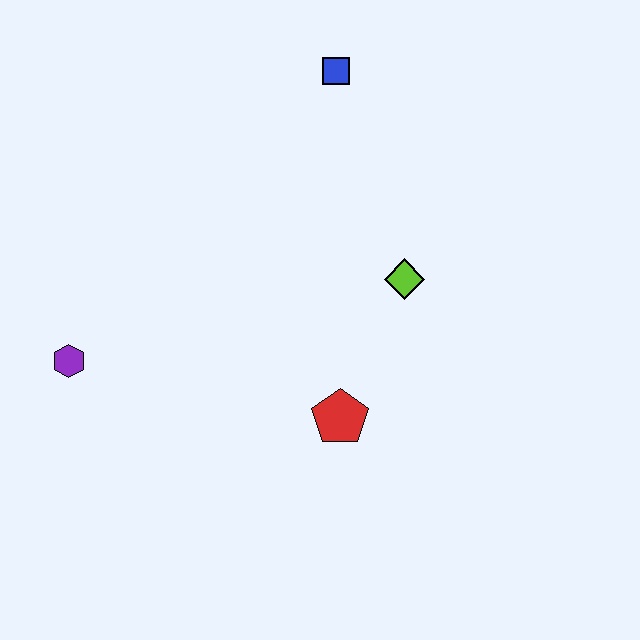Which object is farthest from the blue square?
The purple hexagon is farthest from the blue square.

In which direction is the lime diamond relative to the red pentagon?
The lime diamond is above the red pentagon.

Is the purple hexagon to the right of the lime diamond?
No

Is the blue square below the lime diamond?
No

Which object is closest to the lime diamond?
The red pentagon is closest to the lime diamond.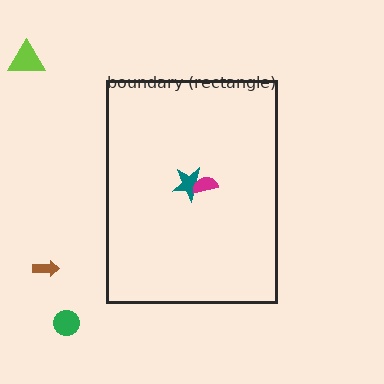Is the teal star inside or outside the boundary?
Inside.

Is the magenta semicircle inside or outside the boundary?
Inside.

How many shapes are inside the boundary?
2 inside, 3 outside.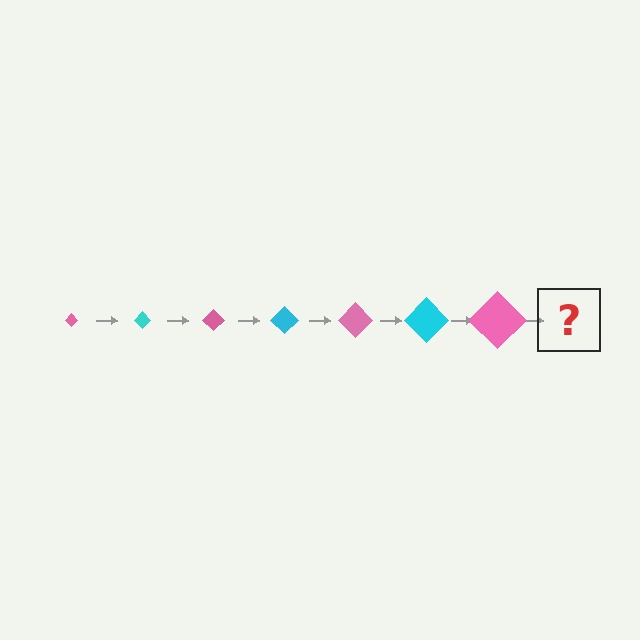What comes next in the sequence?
The next element should be a cyan diamond, larger than the previous one.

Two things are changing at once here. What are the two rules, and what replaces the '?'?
The two rules are that the diamond grows larger each step and the color cycles through pink and cyan. The '?' should be a cyan diamond, larger than the previous one.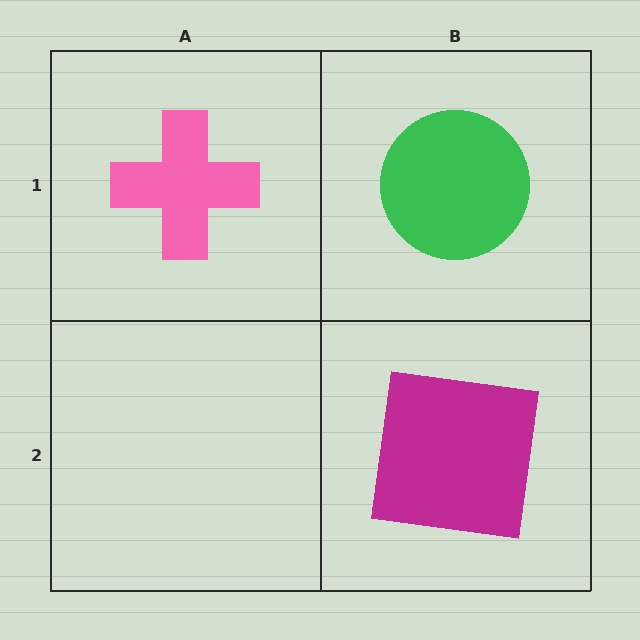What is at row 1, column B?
A green circle.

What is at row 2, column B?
A magenta square.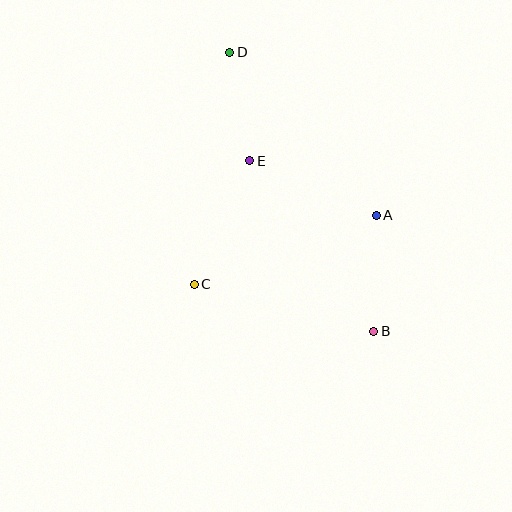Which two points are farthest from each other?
Points B and D are farthest from each other.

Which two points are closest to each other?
Points D and E are closest to each other.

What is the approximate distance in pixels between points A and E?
The distance between A and E is approximately 138 pixels.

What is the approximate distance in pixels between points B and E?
The distance between B and E is approximately 211 pixels.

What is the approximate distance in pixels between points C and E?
The distance between C and E is approximately 135 pixels.